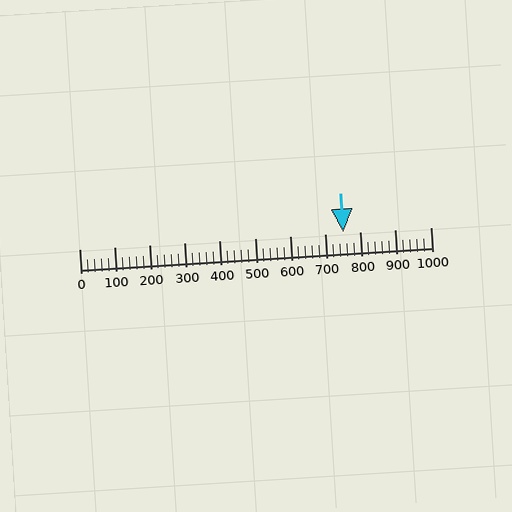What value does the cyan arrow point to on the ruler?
The cyan arrow points to approximately 751.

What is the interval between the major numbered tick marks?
The major tick marks are spaced 100 units apart.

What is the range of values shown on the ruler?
The ruler shows values from 0 to 1000.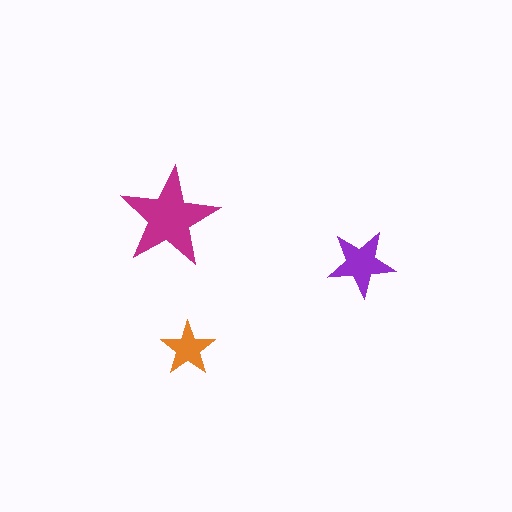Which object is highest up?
The magenta star is topmost.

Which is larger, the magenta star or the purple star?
The magenta one.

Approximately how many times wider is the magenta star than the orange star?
About 2 times wider.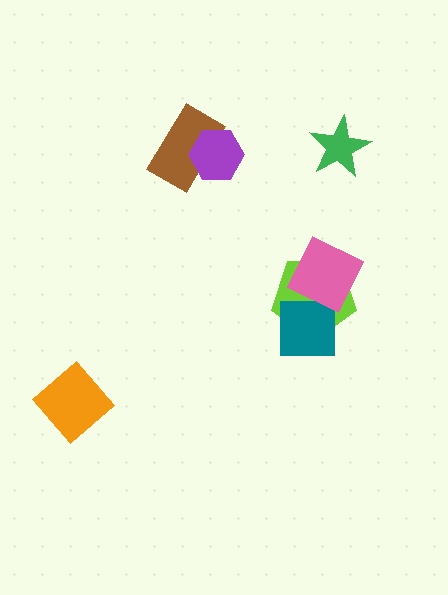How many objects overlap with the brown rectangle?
1 object overlaps with the brown rectangle.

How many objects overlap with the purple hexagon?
1 object overlaps with the purple hexagon.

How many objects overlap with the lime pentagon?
2 objects overlap with the lime pentagon.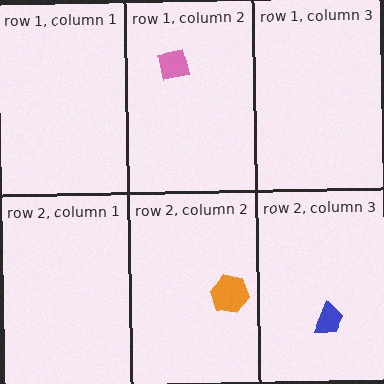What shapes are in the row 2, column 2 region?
The orange hexagon.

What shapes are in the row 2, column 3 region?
The blue trapezoid.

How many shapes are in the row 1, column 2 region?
1.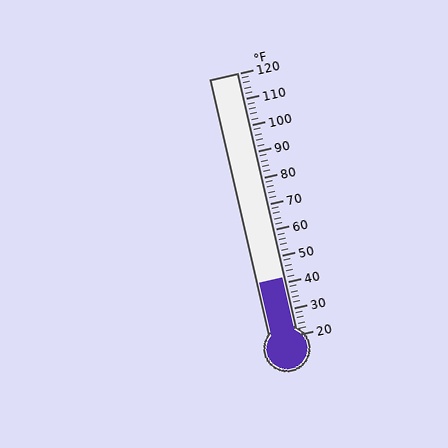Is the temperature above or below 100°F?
The temperature is below 100°F.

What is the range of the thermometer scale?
The thermometer scale ranges from 20°F to 120°F.